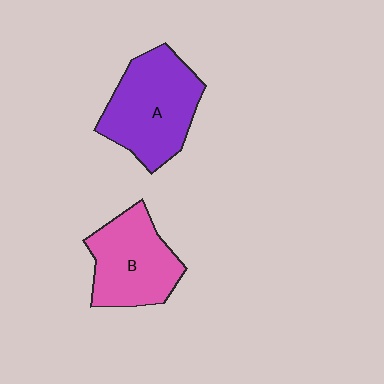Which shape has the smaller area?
Shape B (pink).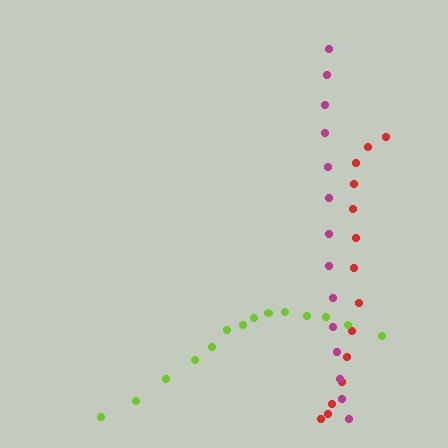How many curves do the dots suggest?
There are 3 distinct paths.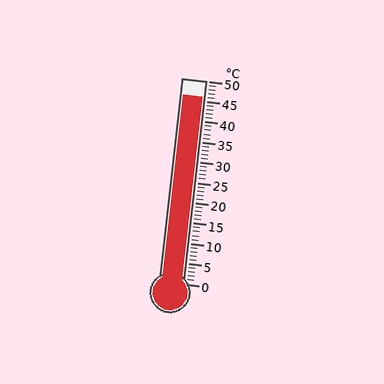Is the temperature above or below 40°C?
The temperature is above 40°C.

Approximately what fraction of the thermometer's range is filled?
The thermometer is filled to approximately 90% of its range.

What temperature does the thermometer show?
The thermometer shows approximately 46°C.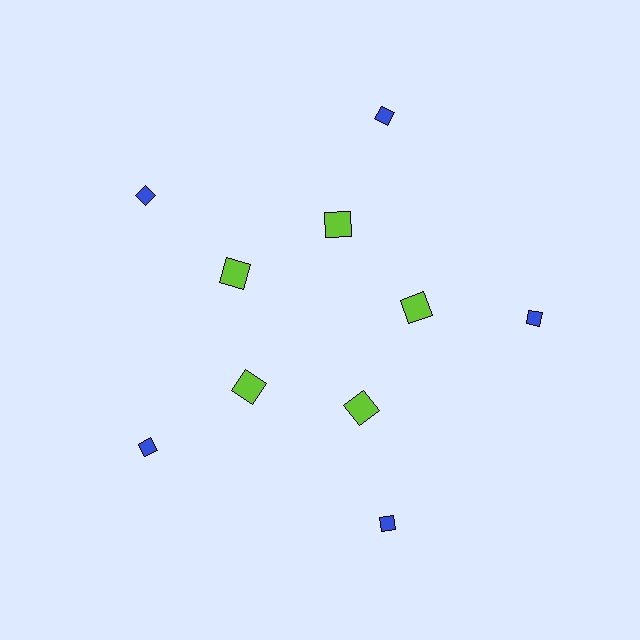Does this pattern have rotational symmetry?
Yes, this pattern has 5-fold rotational symmetry. It looks the same after rotating 72 degrees around the center.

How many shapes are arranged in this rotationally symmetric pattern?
There are 10 shapes, arranged in 5 groups of 2.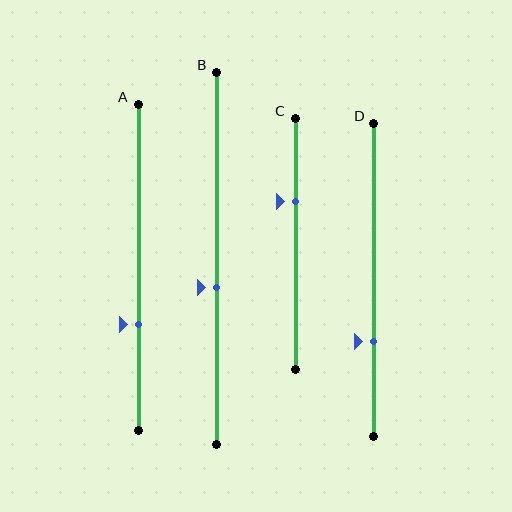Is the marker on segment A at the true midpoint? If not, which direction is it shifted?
No, the marker on segment A is shifted downward by about 17% of the segment length.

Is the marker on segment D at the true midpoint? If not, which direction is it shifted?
No, the marker on segment D is shifted downward by about 20% of the segment length.